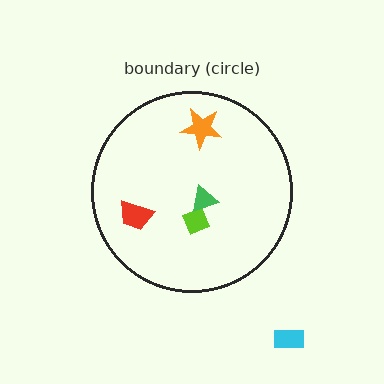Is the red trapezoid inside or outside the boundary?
Inside.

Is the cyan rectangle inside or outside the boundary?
Outside.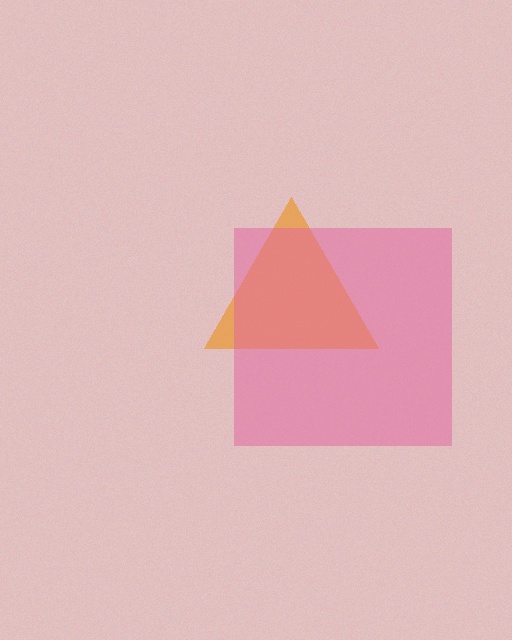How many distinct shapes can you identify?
There are 2 distinct shapes: an orange triangle, a pink square.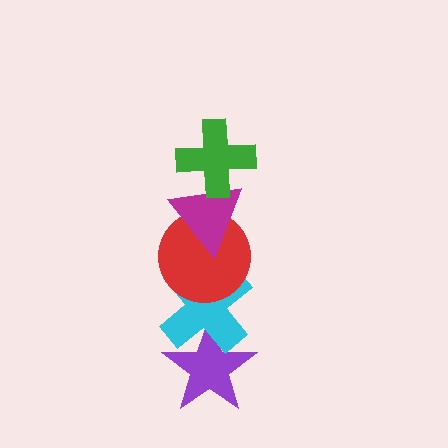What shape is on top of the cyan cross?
The red circle is on top of the cyan cross.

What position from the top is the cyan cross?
The cyan cross is 4th from the top.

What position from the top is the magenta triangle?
The magenta triangle is 2nd from the top.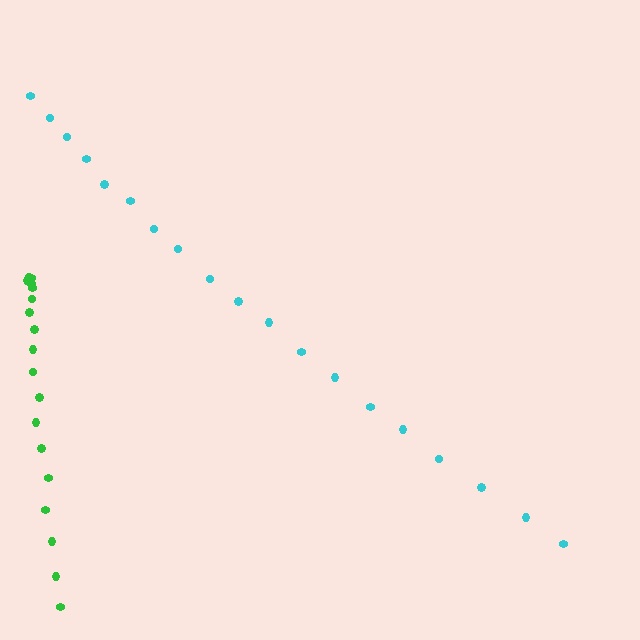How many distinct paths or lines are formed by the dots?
There are 2 distinct paths.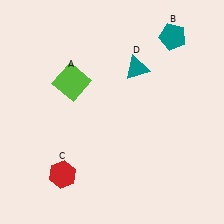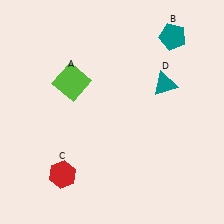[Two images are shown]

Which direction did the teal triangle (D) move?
The teal triangle (D) moved right.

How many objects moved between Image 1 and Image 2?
1 object moved between the two images.